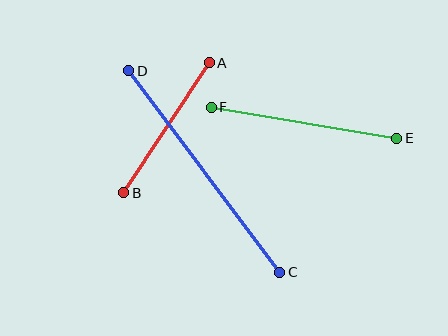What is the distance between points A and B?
The distance is approximately 155 pixels.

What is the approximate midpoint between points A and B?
The midpoint is at approximately (167, 128) pixels.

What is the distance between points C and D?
The distance is approximately 252 pixels.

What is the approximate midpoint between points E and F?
The midpoint is at approximately (304, 123) pixels.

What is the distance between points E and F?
The distance is approximately 188 pixels.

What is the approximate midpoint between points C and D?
The midpoint is at approximately (204, 172) pixels.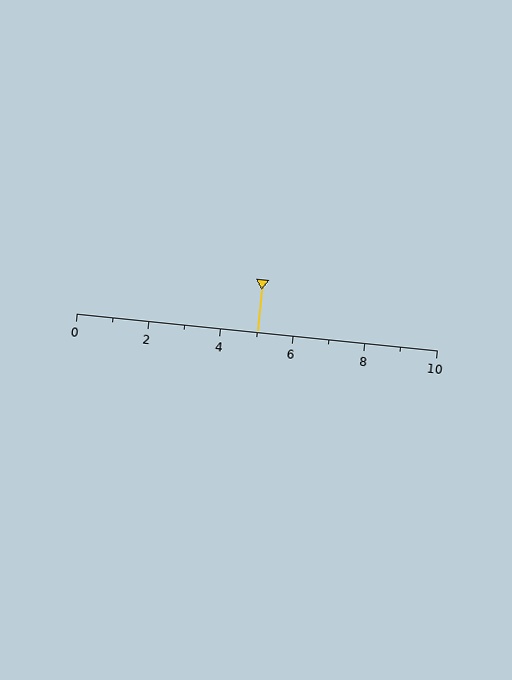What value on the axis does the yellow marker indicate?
The marker indicates approximately 5.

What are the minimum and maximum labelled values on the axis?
The axis runs from 0 to 10.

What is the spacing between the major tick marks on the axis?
The major ticks are spaced 2 apart.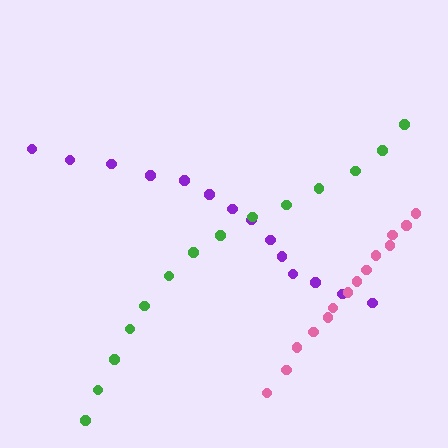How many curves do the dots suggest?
There are 3 distinct paths.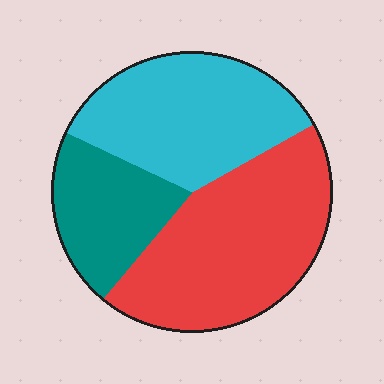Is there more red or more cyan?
Red.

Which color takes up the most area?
Red, at roughly 45%.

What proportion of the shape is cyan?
Cyan covers 35% of the shape.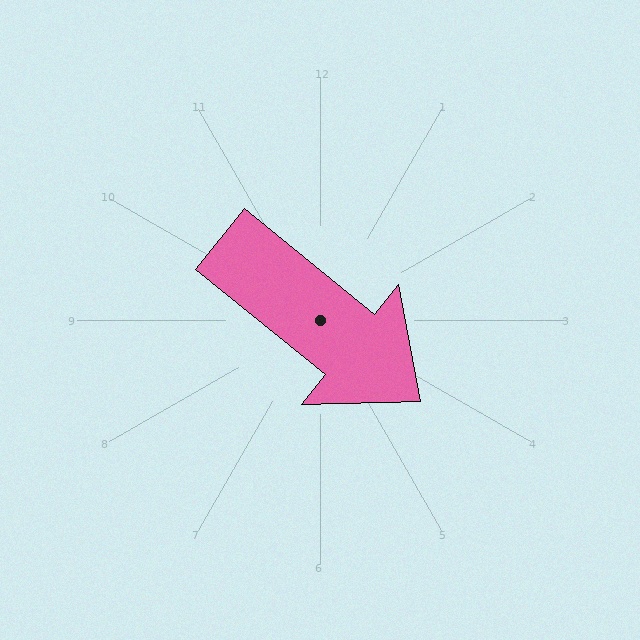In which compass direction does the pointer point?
Southeast.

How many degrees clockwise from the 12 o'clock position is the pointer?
Approximately 129 degrees.